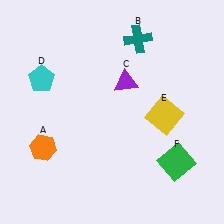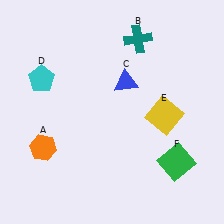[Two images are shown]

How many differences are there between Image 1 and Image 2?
There is 1 difference between the two images.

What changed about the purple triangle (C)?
In Image 1, C is purple. In Image 2, it changed to blue.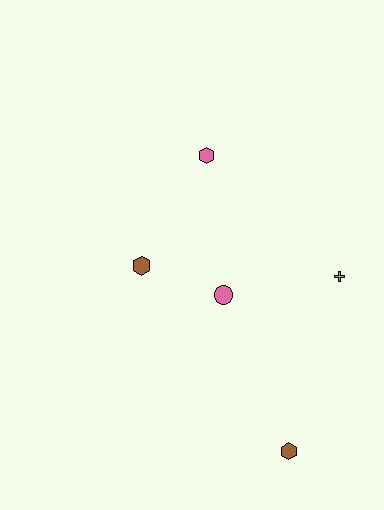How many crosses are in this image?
There is 1 cross.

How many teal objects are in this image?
There are no teal objects.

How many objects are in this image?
There are 5 objects.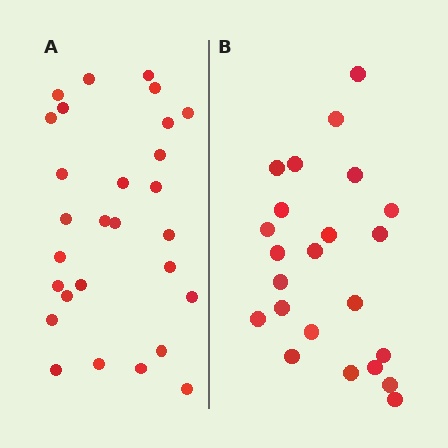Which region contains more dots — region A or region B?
Region A (the left region) has more dots.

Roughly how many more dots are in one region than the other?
Region A has about 5 more dots than region B.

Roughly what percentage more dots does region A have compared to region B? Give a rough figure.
About 20% more.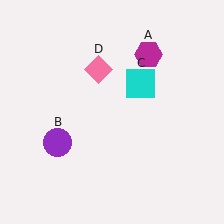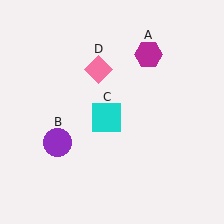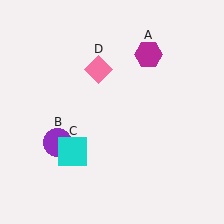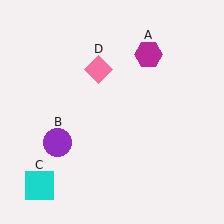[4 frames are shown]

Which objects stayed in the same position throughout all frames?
Magenta hexagon (object A) and purple circle (object B) and pink diamond (object D) remained stationary.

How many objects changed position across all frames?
1 object changed position: cyan square (object C).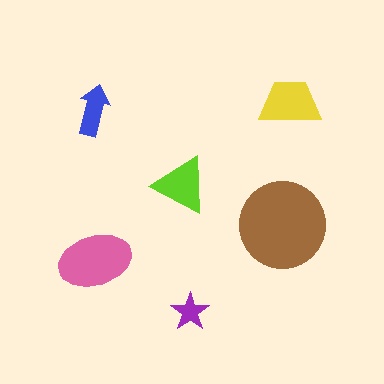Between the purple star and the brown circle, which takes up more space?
The brown circle.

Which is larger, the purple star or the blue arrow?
The blue arrow.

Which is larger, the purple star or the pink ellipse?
The pink ellipse.